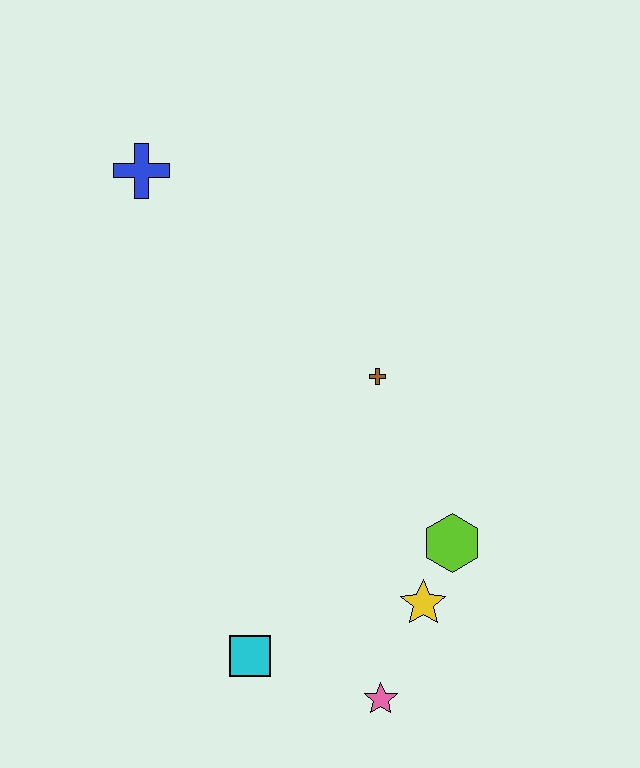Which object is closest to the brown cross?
The lime hexagon is closest to the brown cross.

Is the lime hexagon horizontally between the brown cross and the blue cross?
No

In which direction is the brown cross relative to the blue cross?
The brown cross is to the right of the blue cross.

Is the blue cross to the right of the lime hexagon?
No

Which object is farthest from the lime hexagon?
The blue cross is farthest from the lime hexagon.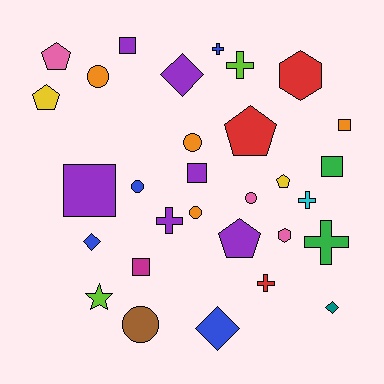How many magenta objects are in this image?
There is 1 magenta object.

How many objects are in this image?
There are 30 objects.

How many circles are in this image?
There are 6 circles.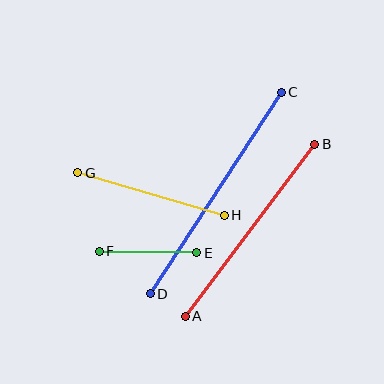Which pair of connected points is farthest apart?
Points C and D are farthest apart.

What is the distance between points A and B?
The distance is approximately 215 pixels.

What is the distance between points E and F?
The distance is approximately 97 pixels.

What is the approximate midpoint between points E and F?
The midpoint is at approximately (148, 252) pixels.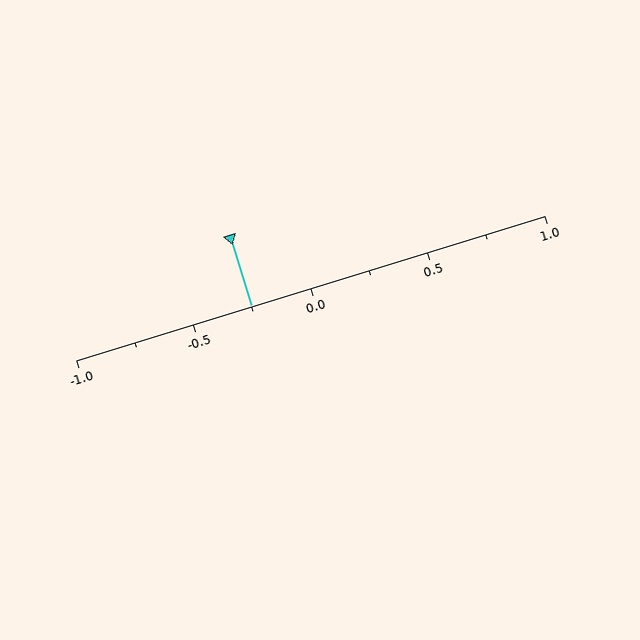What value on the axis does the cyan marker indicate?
The marker indicates approximately -0.25.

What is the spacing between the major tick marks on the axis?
The major ticks are spaced 0.5 apart.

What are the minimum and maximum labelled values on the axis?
The axis runs from -1.0 to 1.0.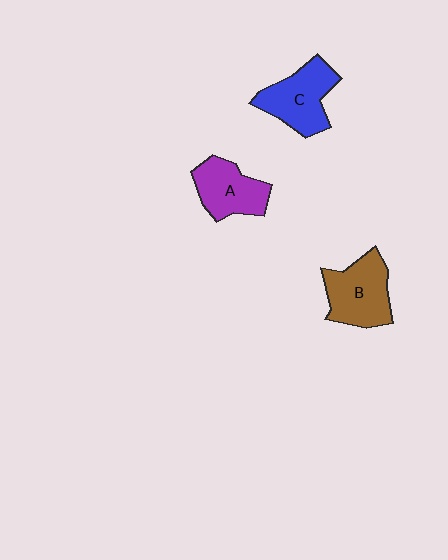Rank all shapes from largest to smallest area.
From largest to smallest: B (brown), C (blue), A (purple).